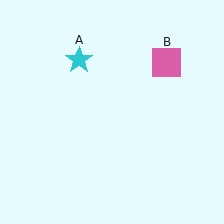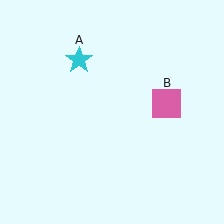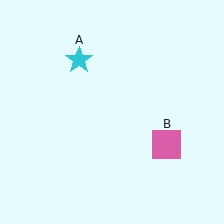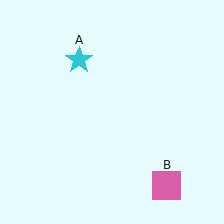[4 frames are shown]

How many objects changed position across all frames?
1 object changed position: pink square (object B).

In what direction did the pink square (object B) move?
The pink square (object B) moved down.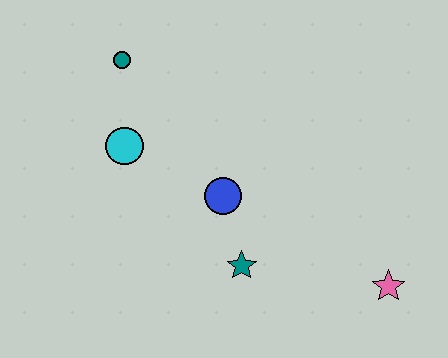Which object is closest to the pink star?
The teal star is closest to the pink star.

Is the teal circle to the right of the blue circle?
No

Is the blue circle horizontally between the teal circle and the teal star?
Yes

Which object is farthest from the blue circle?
The pink star is farthest from the blue circle.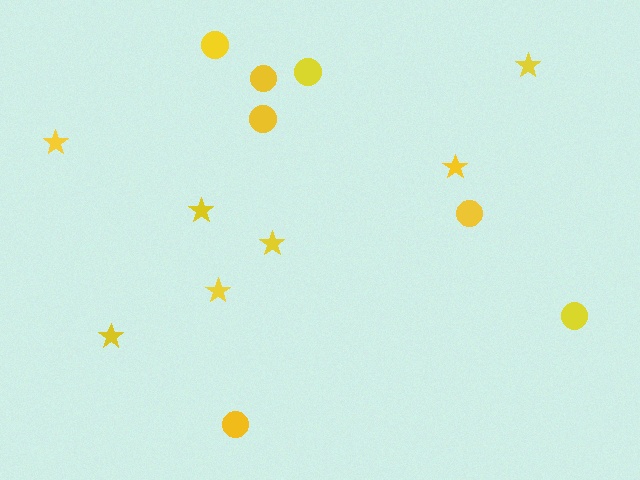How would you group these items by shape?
There are 2 groups: one group of stars (7) and one group of circles (7).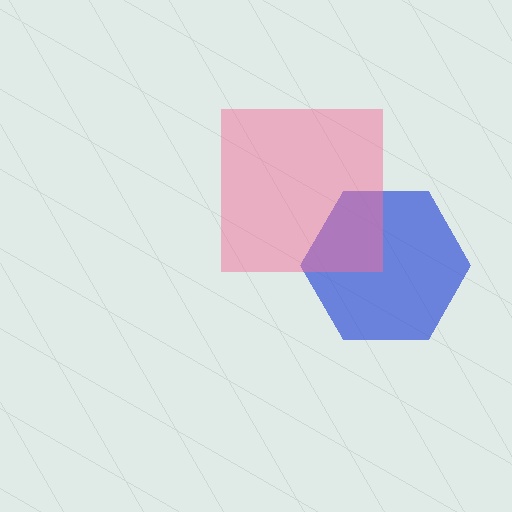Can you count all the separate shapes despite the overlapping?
Yes, there are 2 separate shapes.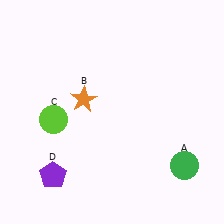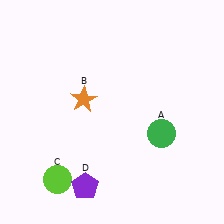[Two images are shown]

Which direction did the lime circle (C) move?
The lime circle (C) moved down.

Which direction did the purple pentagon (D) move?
The purple pentagon (D) moved right.